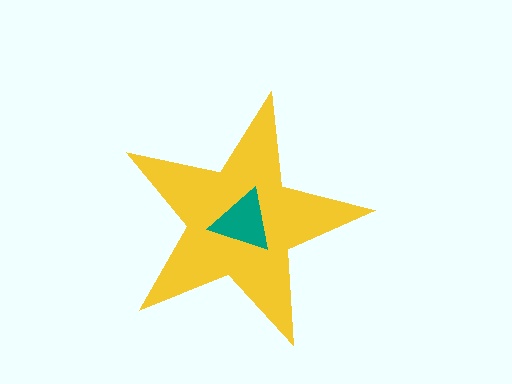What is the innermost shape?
The teal triangle.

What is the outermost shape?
The yellow star.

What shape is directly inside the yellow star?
The teal triangle.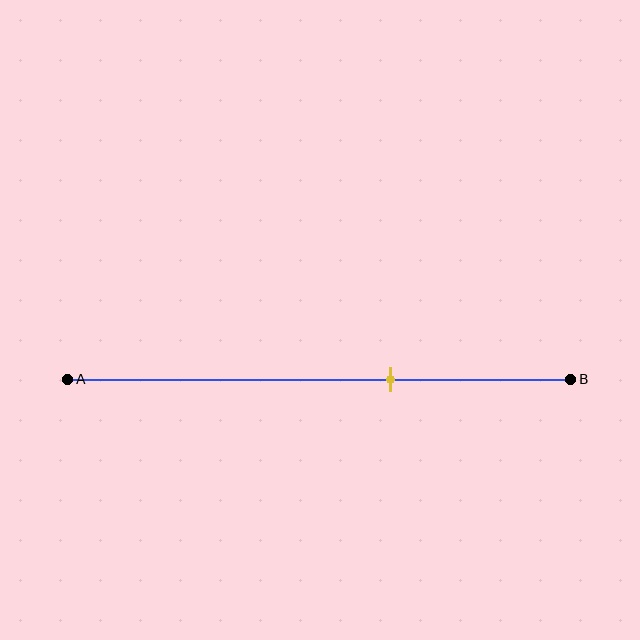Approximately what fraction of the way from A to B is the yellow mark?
The yellow mark is approximately 65% of the way from A to B.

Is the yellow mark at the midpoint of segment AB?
No, the mark is at about 65% from A, not at the 50% midpoint.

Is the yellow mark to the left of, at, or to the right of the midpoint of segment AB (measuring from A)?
The yellow mark is to the right of the midpoint of segment AB.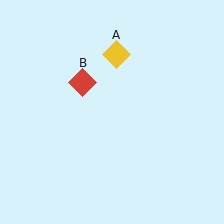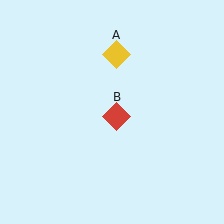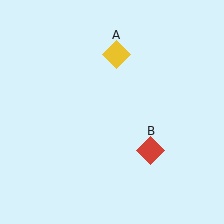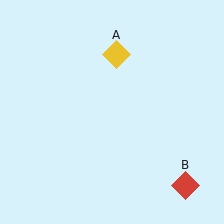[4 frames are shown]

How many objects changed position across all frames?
1 object changed position: red diamond (object B).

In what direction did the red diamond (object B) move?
The red diamond (object B) moved down and to the right.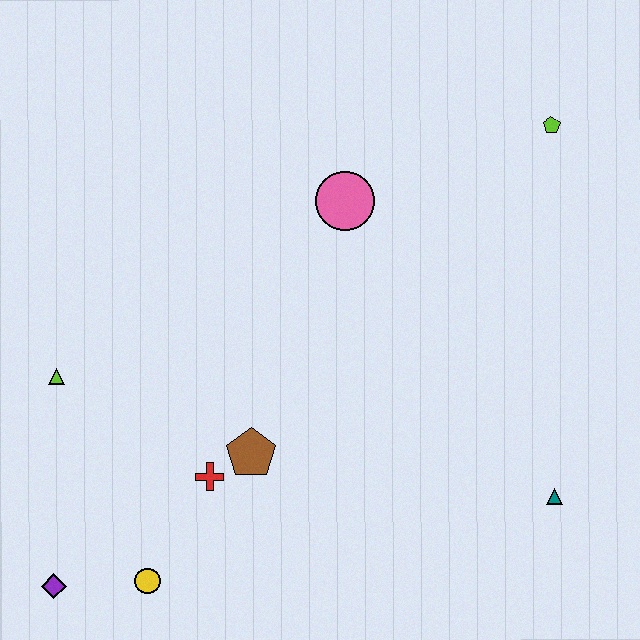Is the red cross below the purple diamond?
No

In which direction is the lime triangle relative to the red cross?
The lime triangle is to the left of the red cross.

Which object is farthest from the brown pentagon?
The lime pentagon is farthest from the brown pentagon.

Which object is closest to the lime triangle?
The red cross is closest to the lime triangle.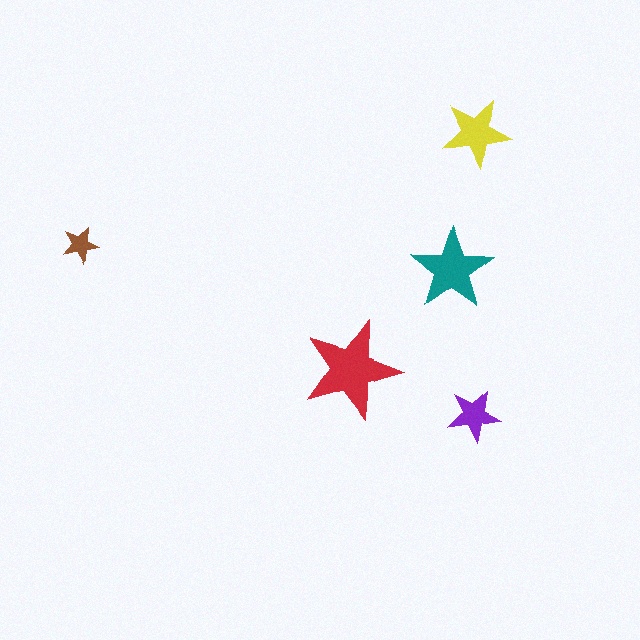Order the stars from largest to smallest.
the red one, the teal one, the yellow one, the purple one, the brown one.